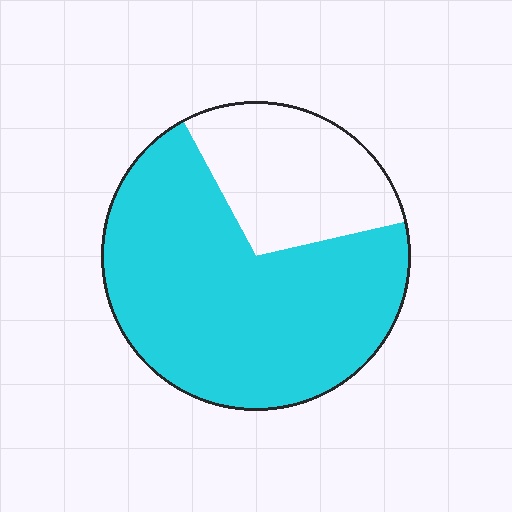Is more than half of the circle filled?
Yes.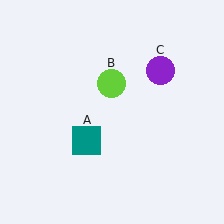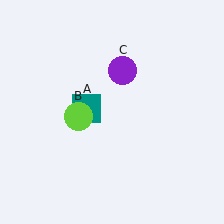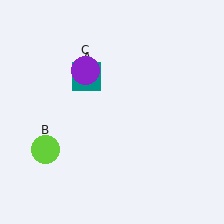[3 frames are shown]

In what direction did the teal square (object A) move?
The teal square (object A) moved up.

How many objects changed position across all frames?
3 objects changed position: teal square (object A), lime circle (object B), purple circle (object C).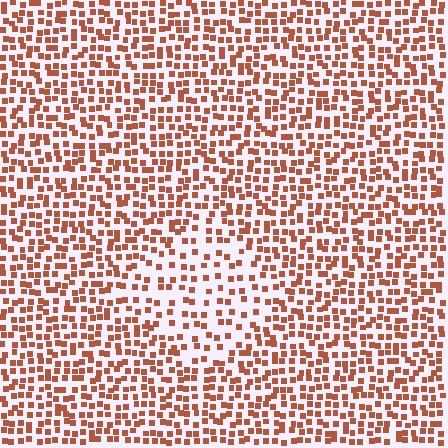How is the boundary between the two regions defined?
The boundary is defined by a change in element density (approximately 1.8x ratio). All elements are the same color, size, and shape.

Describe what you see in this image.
The image contains small brown elements arranged at two different densities. A diamond-shaped region is visible where the elements are less densely packed than the surrounding area.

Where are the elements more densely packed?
The elements are more densely packed outside the diamond boundary.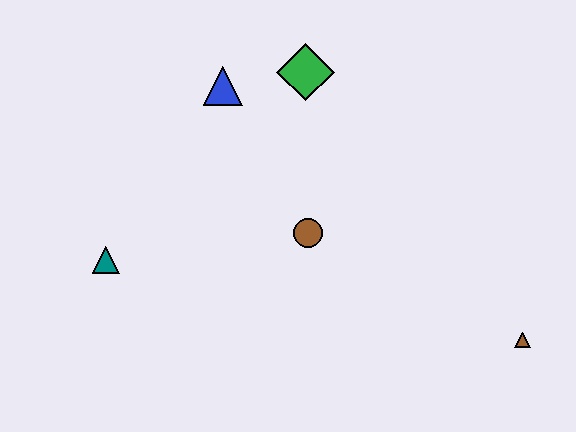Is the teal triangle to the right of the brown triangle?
No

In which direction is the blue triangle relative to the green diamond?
The blue triangle is to the left of the green diamond.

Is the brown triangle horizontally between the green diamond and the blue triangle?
No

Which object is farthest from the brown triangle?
The teal triangle is farthest from the brown triangle.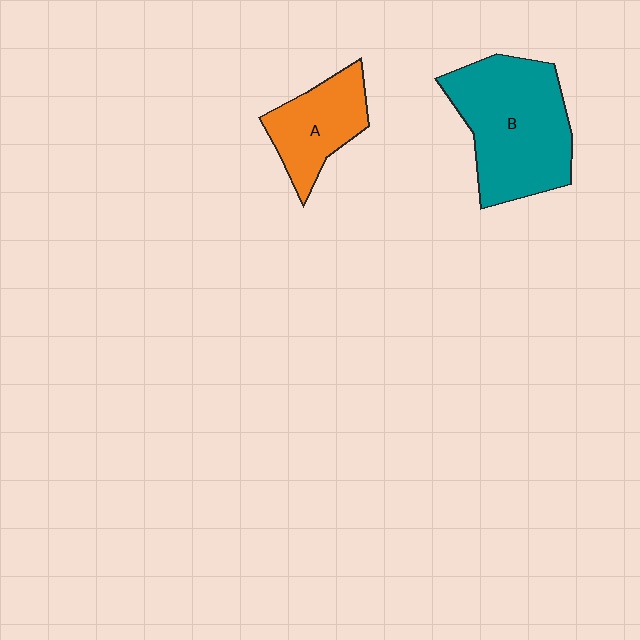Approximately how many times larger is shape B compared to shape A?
Approximately 1.8 times.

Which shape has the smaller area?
Shape A (orange).